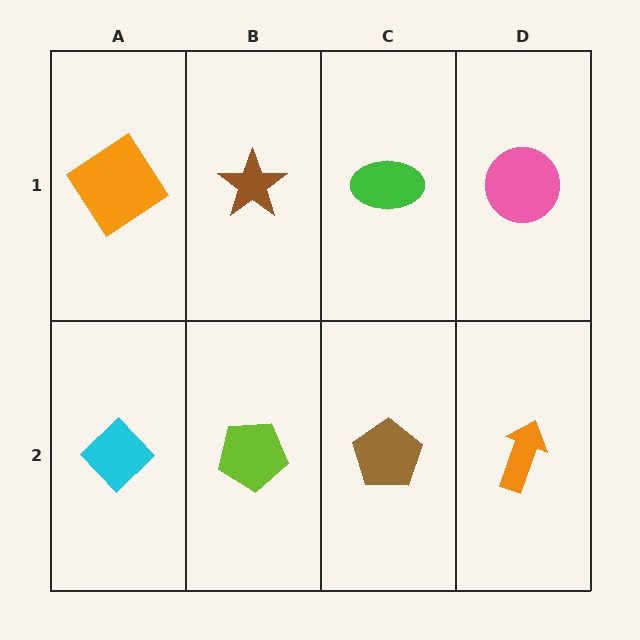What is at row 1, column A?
An orange diamond.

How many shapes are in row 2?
4 shapes.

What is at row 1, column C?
A green ellipse.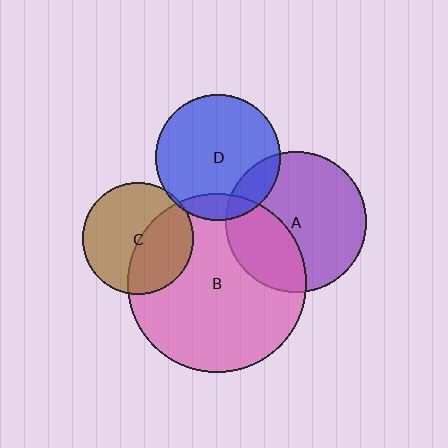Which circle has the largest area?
Circle B (pink).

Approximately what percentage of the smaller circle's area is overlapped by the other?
Approximately 40%.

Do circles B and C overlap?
Yes.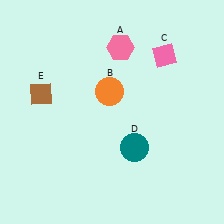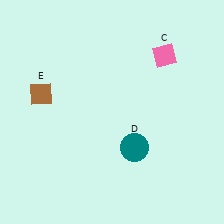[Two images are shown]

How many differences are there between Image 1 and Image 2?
There are 2 differences between the two images.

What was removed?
The orange circle (B), the pink hexagon (A) were removed in Image 2.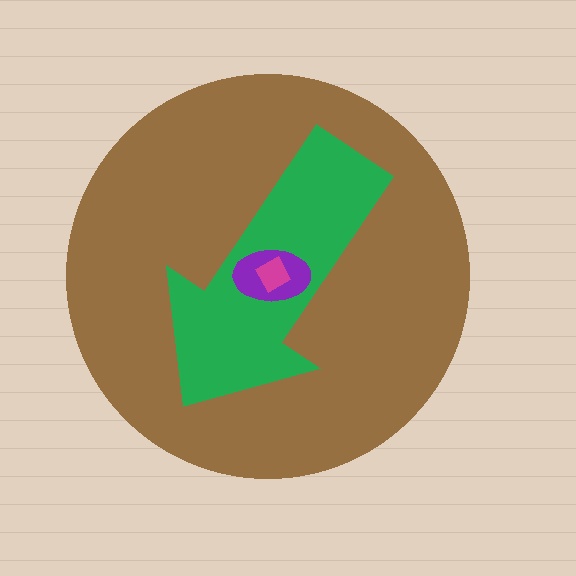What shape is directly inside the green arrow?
The purple ellipse.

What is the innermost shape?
The magenta diamond.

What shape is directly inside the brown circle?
The green arrow.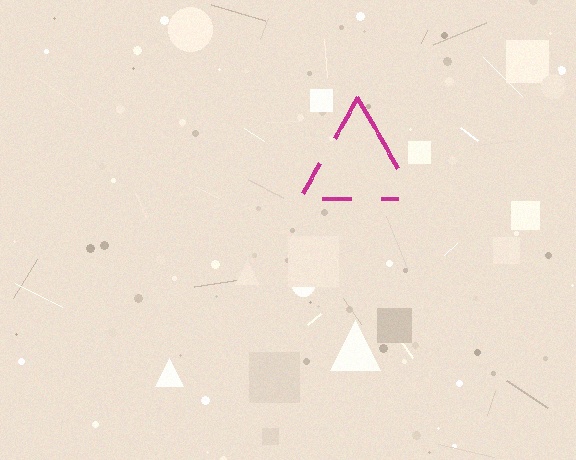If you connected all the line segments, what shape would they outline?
They would outline a triangle.